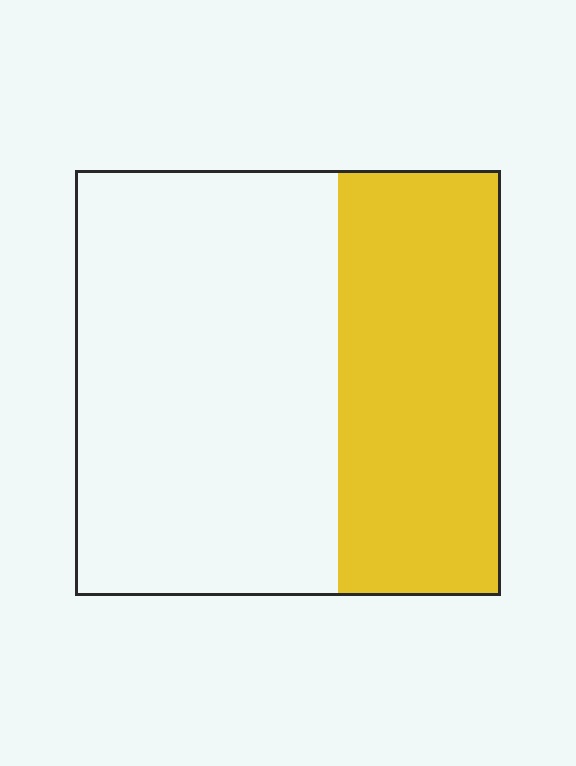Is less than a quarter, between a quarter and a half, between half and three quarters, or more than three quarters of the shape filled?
Between a quarter and a half.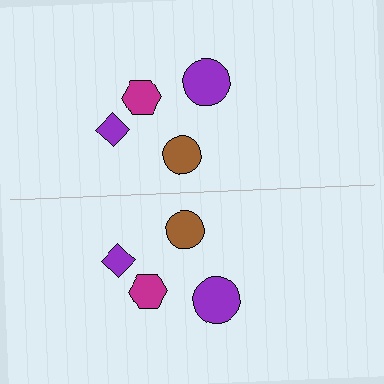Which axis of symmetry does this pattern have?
The pattern has a horizontal axis of symmetry running through the center of the image.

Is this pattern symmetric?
Yes, this pattern has bilateral (reflection) symmetry.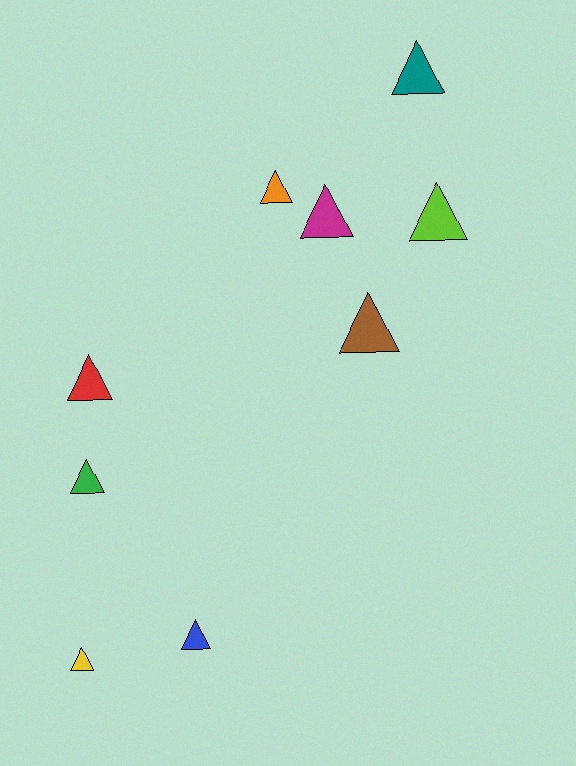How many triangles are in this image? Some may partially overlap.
There are 9 triangles.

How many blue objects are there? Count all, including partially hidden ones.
There is 1 blue object.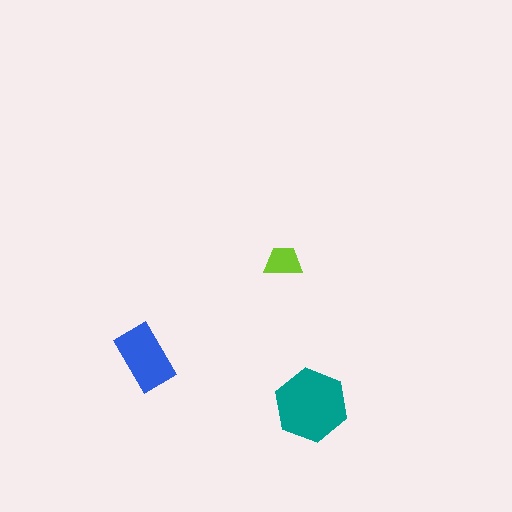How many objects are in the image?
There are 3 objects in the image.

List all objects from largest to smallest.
The teal hexagon, the blue rectangle, the lime trapezoid.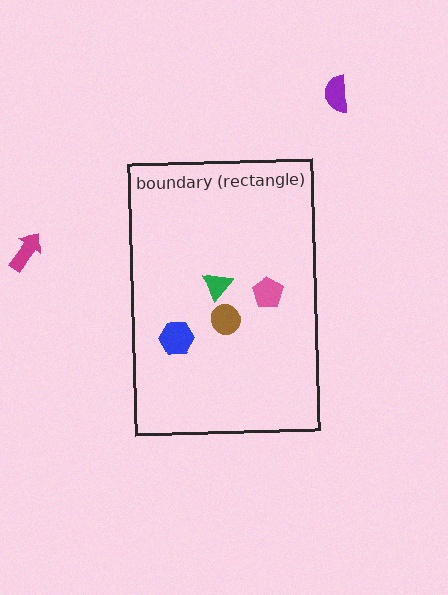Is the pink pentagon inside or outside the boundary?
Inside.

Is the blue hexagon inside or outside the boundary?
Inside.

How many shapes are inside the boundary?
4 inside, 2 outside.